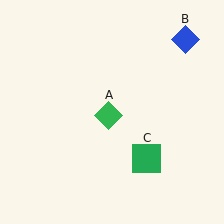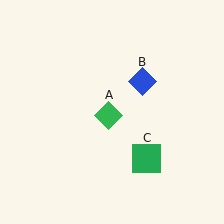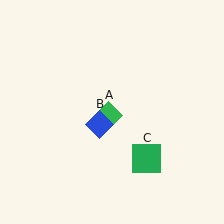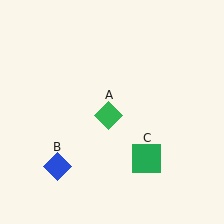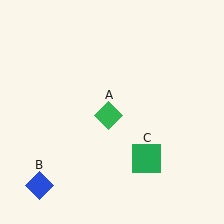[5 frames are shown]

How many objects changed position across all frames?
1 object changed position: blue diamond (object B).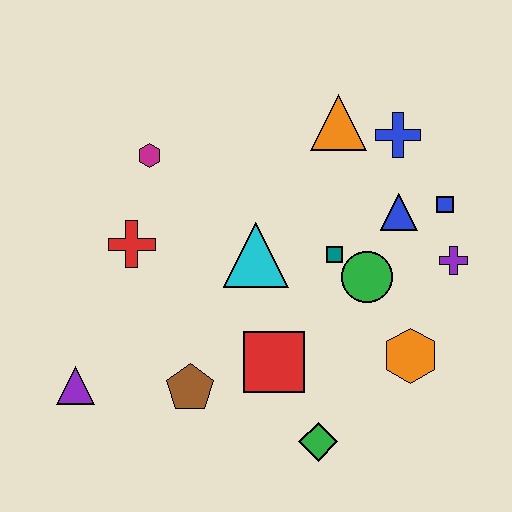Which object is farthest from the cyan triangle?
The purple triangle is farthest from the cyan triangle.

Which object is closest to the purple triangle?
The brown pentagon is closest to the purple triangle.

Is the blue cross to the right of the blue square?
No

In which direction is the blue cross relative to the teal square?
The blue cross is above the teal square.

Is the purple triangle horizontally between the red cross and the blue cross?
No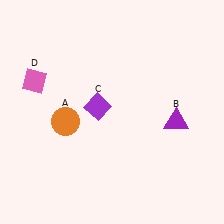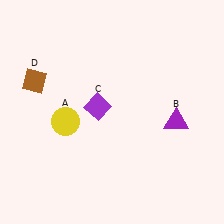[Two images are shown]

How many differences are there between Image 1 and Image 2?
There are 2 differences between the two images.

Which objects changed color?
A changed from orange to yellow. D changed from pink to brown.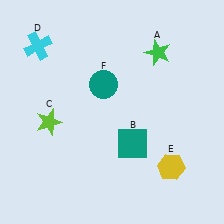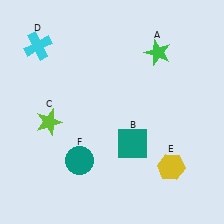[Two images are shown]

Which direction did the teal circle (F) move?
The teal circle (F) moved down.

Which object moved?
The teal circle (F) moved down.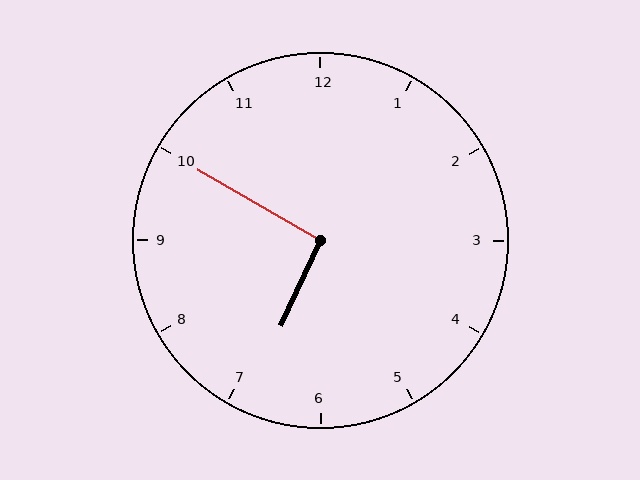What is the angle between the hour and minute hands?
Approximately 95 degrees.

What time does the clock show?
6:50.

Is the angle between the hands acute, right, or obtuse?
It is right.